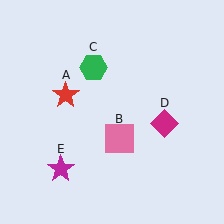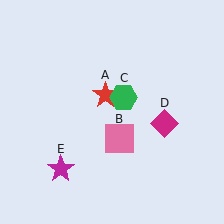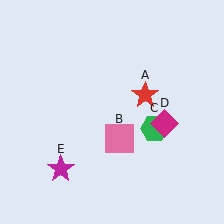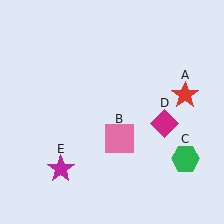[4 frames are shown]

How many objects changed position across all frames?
2 objects changed position: red star (object A), green hexagon (object C).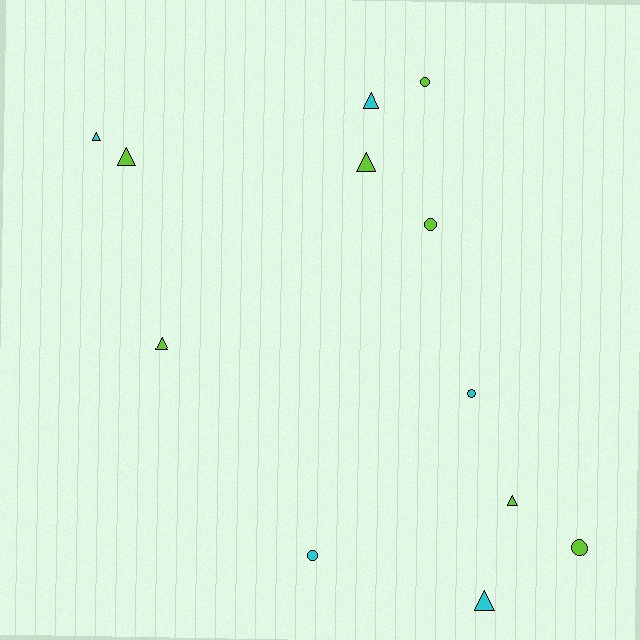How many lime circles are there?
There are 3 lime circles.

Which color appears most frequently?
Lime, with 7 objects.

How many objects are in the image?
There are 12 objects.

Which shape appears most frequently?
Triangle, with 7 objects.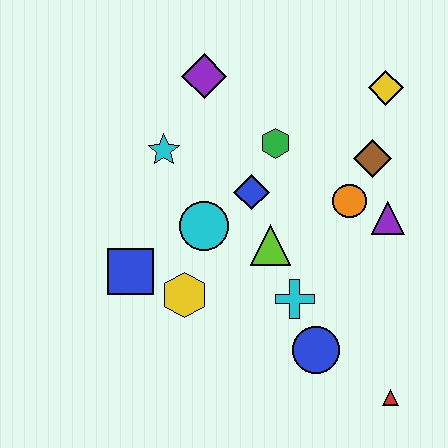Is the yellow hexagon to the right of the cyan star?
Yes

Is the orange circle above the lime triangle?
Yes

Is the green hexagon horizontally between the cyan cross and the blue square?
Yes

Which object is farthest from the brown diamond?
The blue square is farthest from the brown diamond.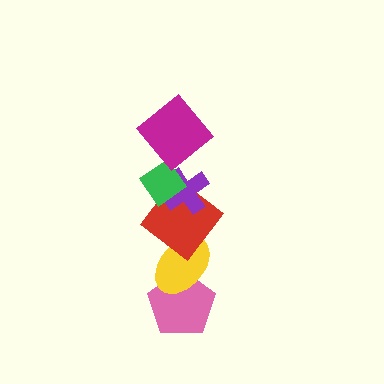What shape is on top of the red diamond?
The purple cross is on top of the red diamond.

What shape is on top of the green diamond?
The magenta diamond is on top of the green diamond.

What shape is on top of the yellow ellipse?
The red diamond is on top of the yellow ellipse.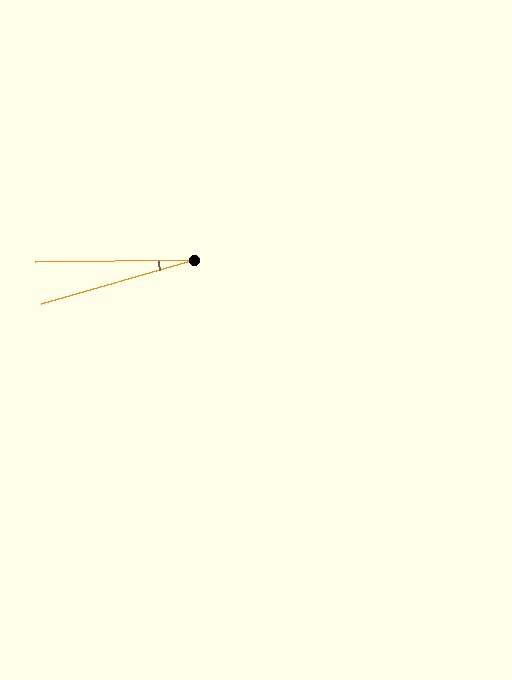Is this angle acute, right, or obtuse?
It is acute.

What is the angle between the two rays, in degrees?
Approximately 15 degrees.